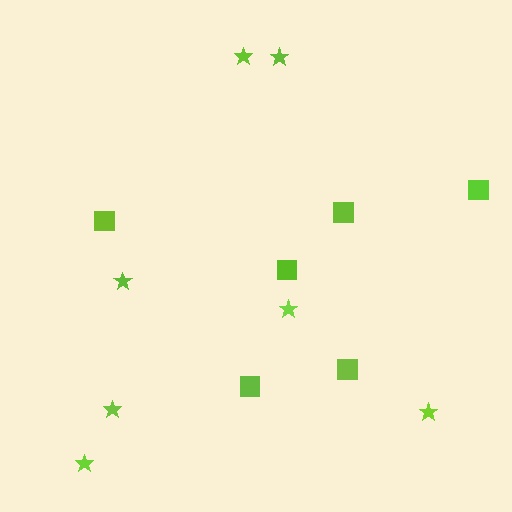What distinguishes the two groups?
There are 2 groups: one group of squares (6) and one group of stars (7).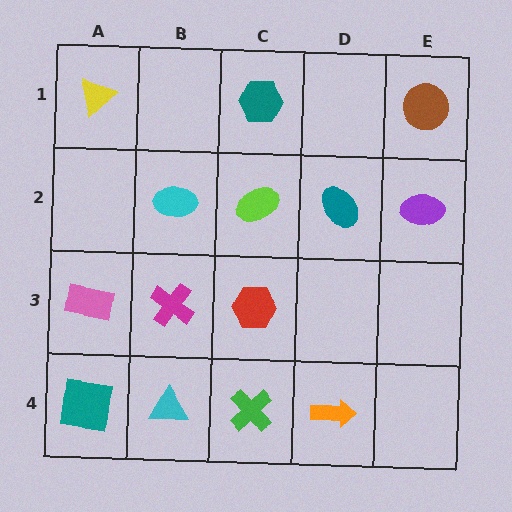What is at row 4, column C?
A green cross.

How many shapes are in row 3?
3 shapes.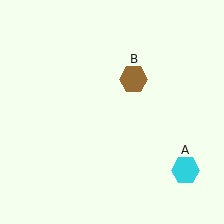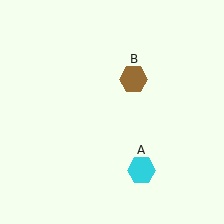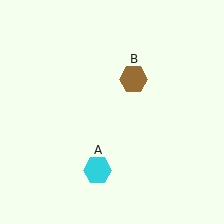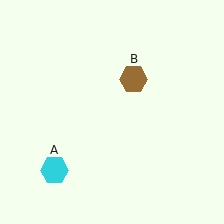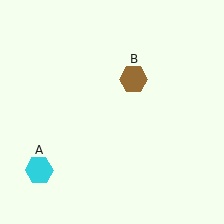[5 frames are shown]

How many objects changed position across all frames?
1 object changed position: cyan hexagon (object A).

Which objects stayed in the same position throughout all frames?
Brown hexagon (object B) remained stationary.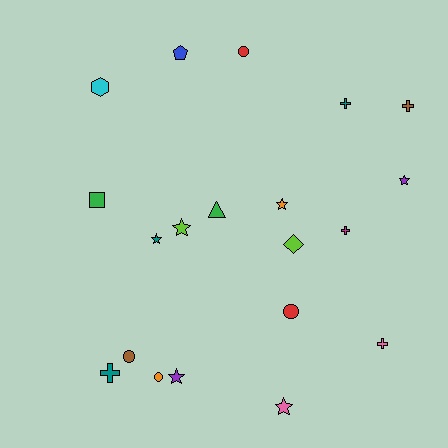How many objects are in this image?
There are 20 objects.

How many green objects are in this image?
There are 2 green objects.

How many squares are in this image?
There is 1 square.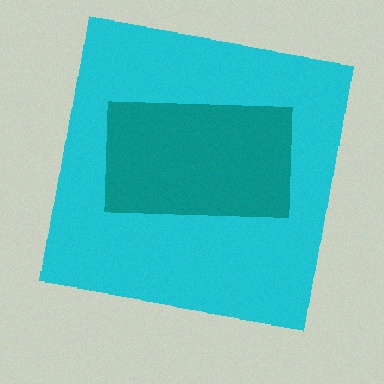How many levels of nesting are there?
2.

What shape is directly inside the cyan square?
The teal rectangle.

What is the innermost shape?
The teal rectangle.